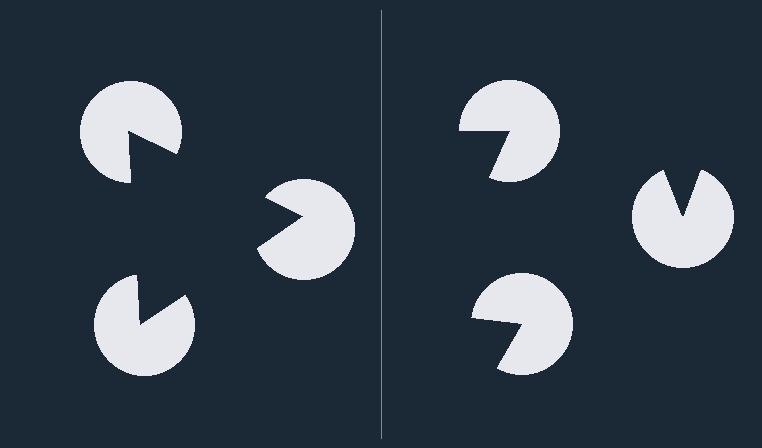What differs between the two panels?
The pac-man discs are positioned identically on both sides; only the wedge orientations differ. On the left they align to a triangle; on the right they are misaligned.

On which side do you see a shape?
An illusory triangle appears on the left side. On the right side the wedge cuts are rotated, so no coherent shape forms.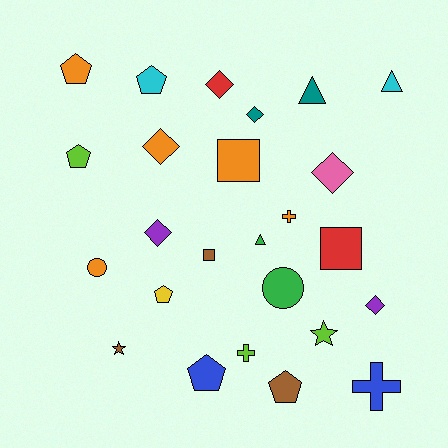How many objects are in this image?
There are 25 objects.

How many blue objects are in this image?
There are 2 blue objects.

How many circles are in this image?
There are 2 circles.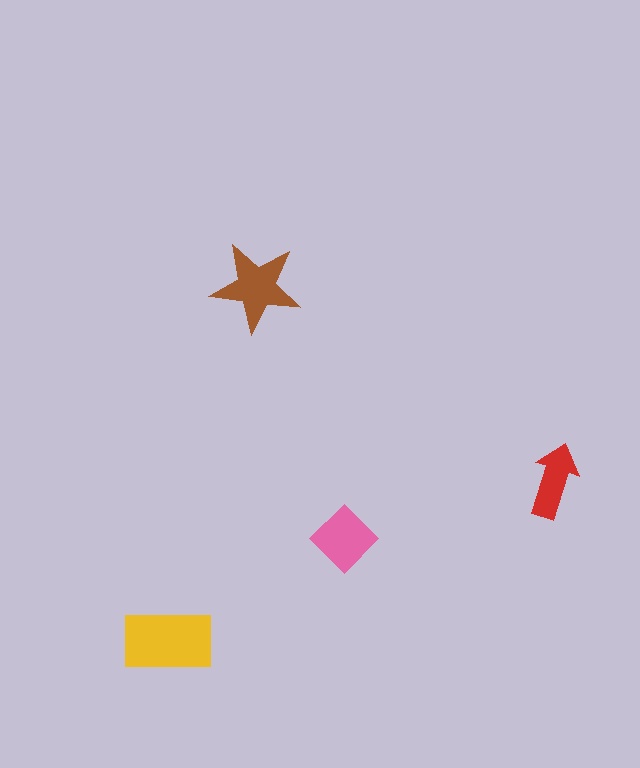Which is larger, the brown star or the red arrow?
The brown star.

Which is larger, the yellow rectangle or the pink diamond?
The yellow rectangle.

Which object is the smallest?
The red arrow.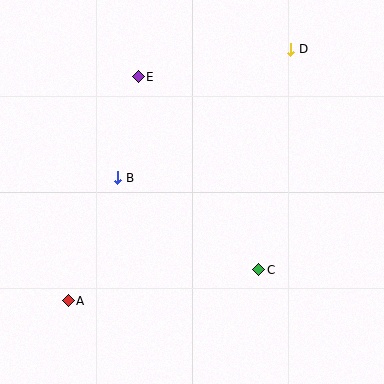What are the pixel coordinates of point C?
Point C is at (259, 270).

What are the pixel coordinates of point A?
Point A is at (68, 301).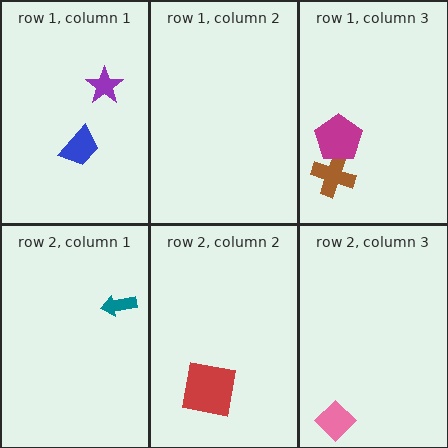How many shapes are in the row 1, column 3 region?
2.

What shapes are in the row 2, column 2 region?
The red square.